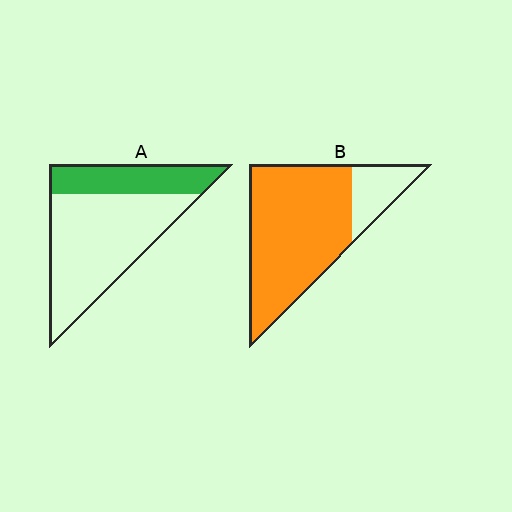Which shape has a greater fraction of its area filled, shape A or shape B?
Shape B.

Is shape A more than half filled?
No.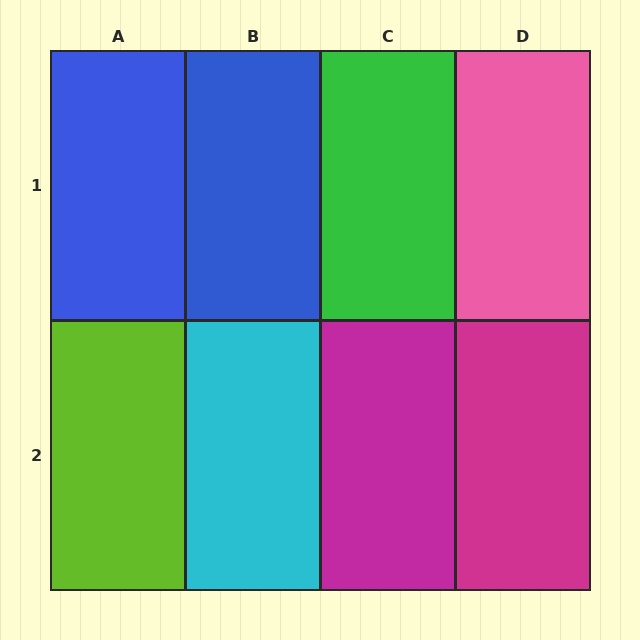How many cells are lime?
1 cell is lime.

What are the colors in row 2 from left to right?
Lime, cyan, magenta, magenta.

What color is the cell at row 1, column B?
Blue.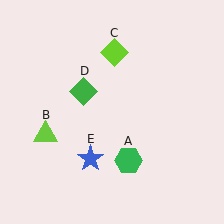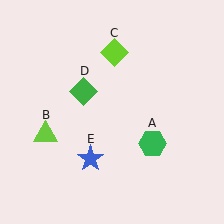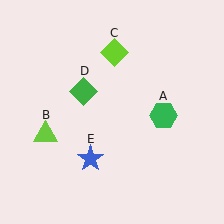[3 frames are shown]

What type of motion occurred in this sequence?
The green hexagon (object A) rotated counterclockwise around the center of the scene.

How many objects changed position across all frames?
1 object changed position: green hexagon (object A).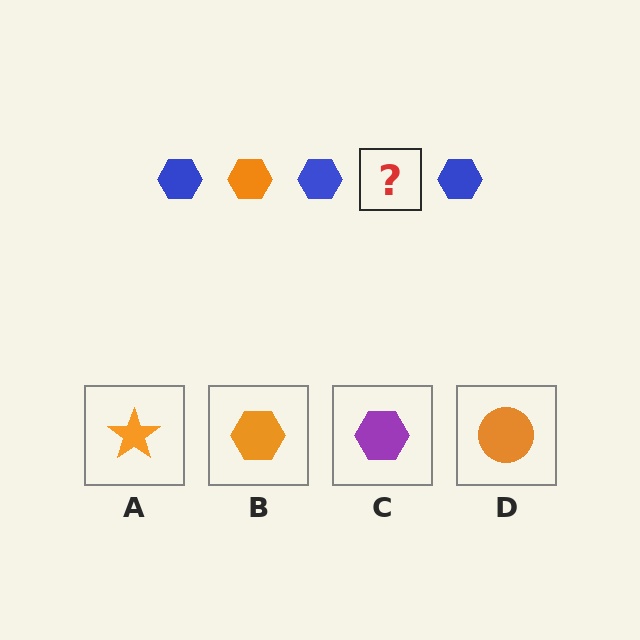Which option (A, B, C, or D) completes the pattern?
B.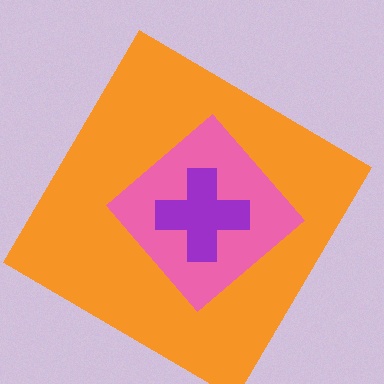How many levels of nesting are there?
3.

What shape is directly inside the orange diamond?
The pink diamond.